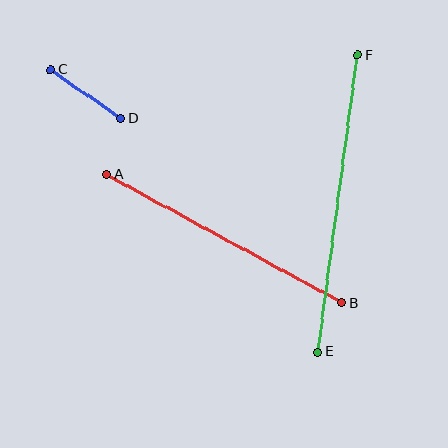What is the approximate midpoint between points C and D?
The midpoint is at approximately (86, 94) pixels.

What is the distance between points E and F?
The distance is approximately 299 pixels.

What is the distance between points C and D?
The distance is approximately 85 pixels.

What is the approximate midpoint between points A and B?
The midpoint is at approximately (224, 239) pixels.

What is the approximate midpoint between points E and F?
The midpoint is at approximately (338, 204) pixels.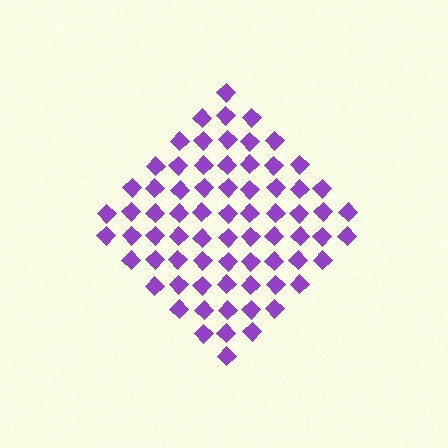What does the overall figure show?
The overall figure shows a diamond.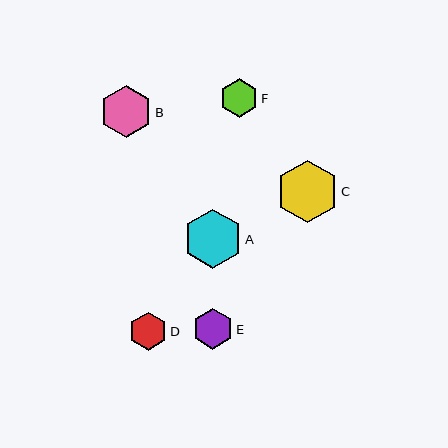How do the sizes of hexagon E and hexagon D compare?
Hexagon E and hexagon D are approximately the same size.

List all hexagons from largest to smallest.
From largest to smallest: C, A, B, E, F, D.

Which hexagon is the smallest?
Hexagon D is the smallest with a size of approximately 38 pixels.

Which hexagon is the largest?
Hexagon C is the largest with a size of approximately 62 pixels.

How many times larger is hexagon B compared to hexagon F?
Hexagon B is approximately 1.3 times the size of hexagon F.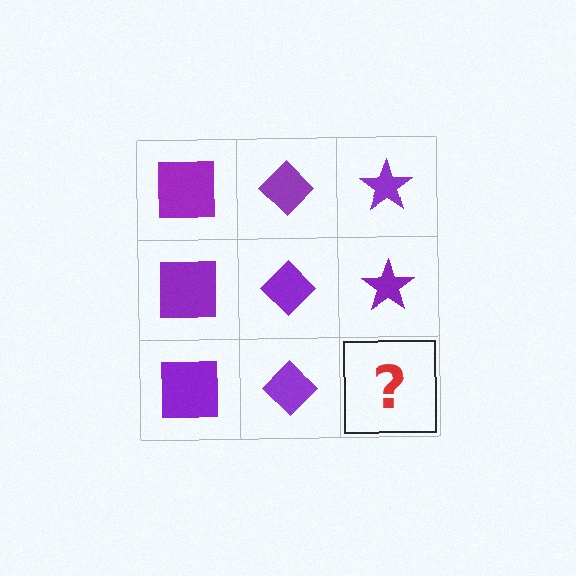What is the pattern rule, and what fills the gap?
The rule is that each column has a consistent shape. The gap should be filled with a purple star.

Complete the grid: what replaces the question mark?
The question mark should be replaced with a purple star.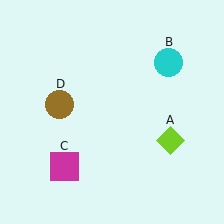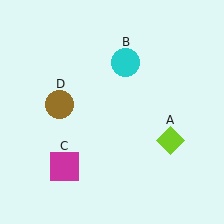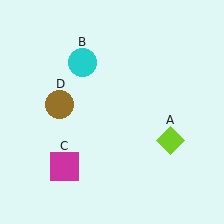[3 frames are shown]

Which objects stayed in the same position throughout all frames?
Lime diamond (object A) and magenta square (object C) and brown circle (object D) remained stationary.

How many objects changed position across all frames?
1 object changed position: cyan circle (object B).